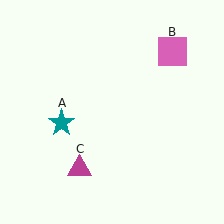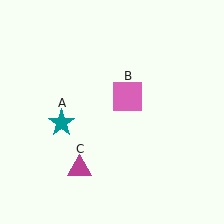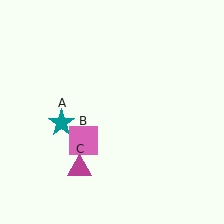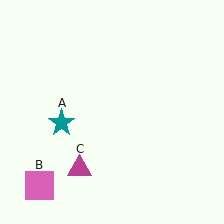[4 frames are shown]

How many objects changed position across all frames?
1 object changed position: pink square (object B).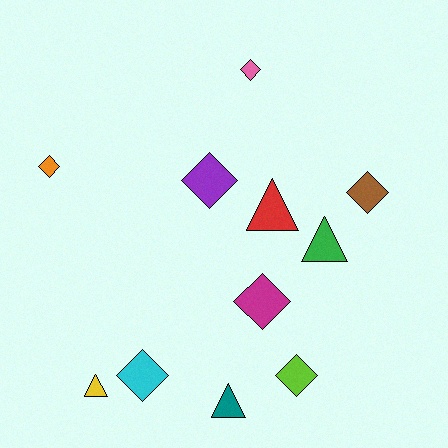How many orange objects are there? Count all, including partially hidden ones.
There is 1 orange object.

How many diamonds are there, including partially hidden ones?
There are 7 diamonds.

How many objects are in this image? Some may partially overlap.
There are 11 objects.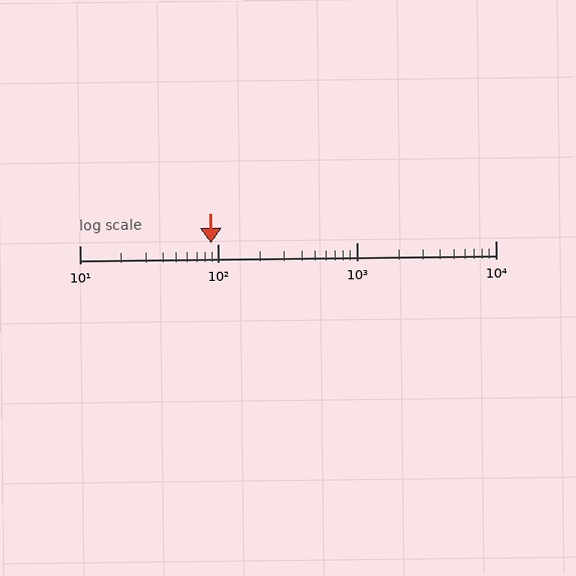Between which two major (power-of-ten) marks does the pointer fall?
The pointer is between 10 and 100.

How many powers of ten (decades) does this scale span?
The scale spans 3 decades, from 10 to 10000.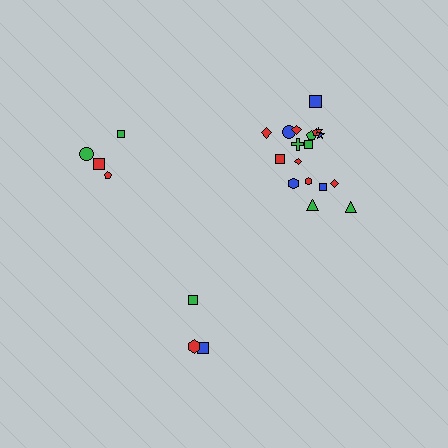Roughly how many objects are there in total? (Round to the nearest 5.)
Roughly 25 objects in total.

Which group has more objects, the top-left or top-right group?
The top-right group.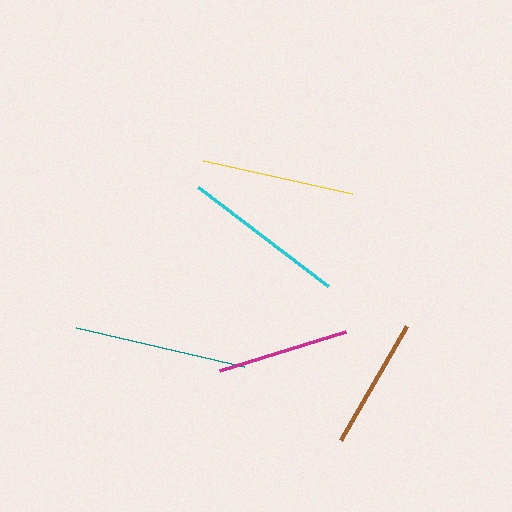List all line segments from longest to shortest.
From longest to shortest: teal, cyan, yellow, brown, magenta.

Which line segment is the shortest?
The magenta line is the shortest at approximately 132 pixels.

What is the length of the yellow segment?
The yellow segment is approximately 153 pixels long.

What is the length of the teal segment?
The teal segment is approximately 172 pixels long.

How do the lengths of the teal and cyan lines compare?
The teal and cyan lines are approximately the same length.